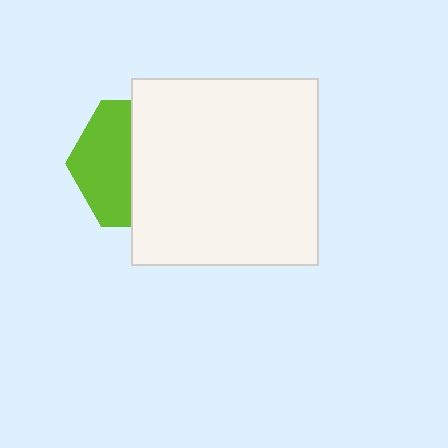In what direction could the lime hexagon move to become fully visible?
The lime hexagon could move left. That would shift it out from behind the white square entirely.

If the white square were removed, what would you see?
You would see the complete lime hexagon.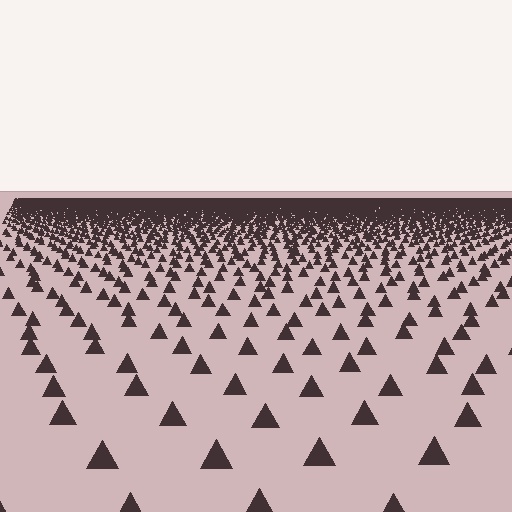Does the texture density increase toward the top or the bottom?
Density increases toward the top.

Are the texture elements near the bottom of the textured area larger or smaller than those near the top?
Larger. Near the bottom, elements are closer to the viewer and appear at a bigger on-screen size.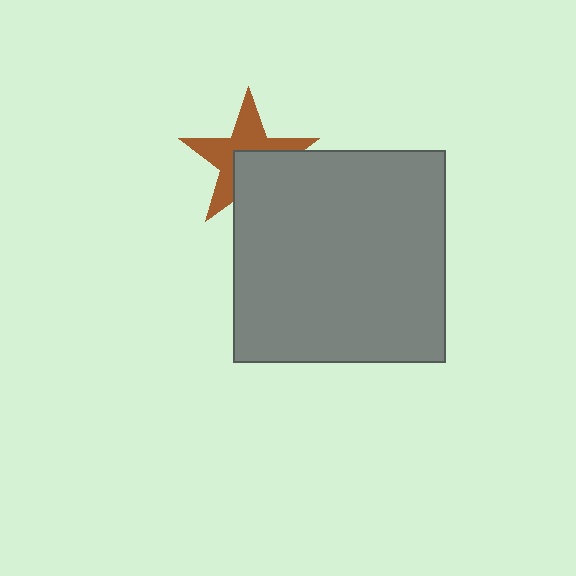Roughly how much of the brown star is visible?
About half of it is visible (roughly 58%).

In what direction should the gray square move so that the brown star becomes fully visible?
The gray square should move toward the lower-right. That is the shortest direction to clear the overlap and leave the brown star fully visible.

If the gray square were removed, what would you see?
You would see the complete brown star.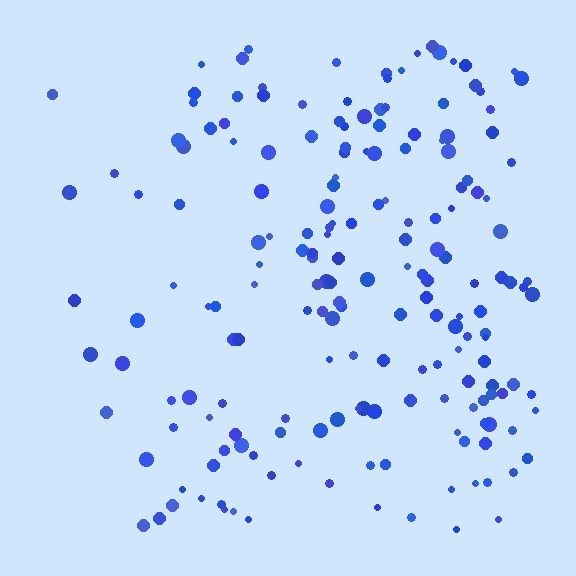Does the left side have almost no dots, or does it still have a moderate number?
Still a moderate number, just noticeably fewer than the right.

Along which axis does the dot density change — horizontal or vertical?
Horizontal.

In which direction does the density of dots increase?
From left to right, with the right side densest.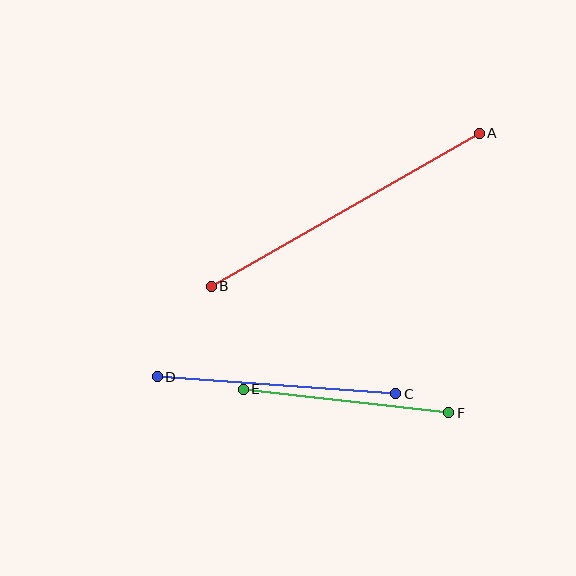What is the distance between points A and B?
The distance is approximately 308 pixels.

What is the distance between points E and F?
The distance is approximately 207 pixels.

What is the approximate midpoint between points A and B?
The midpoint is at approximately (345, 210) pixels.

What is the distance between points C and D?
The distance is approximately 239 pixels.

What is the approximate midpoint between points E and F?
The midpoint is at approximately (346, 401) pixels.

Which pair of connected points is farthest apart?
Points A and B are farthest apart.